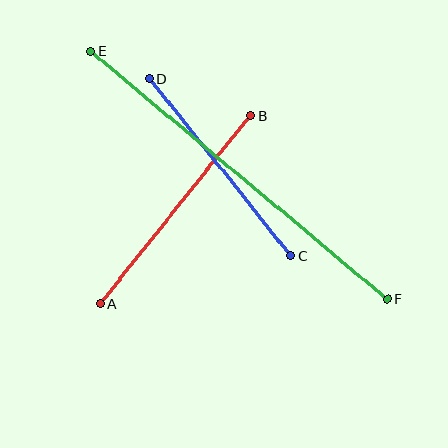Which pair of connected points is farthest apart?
Points E and F are farthest apart.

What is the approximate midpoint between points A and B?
The midpoint is at approximately (175, 210) pixels.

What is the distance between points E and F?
The distance is approximately 386 pixels.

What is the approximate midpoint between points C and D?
The midpoint is at approximately (220, 167) pixels.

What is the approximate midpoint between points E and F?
The midpoint is at approximately (239, 175) pixels.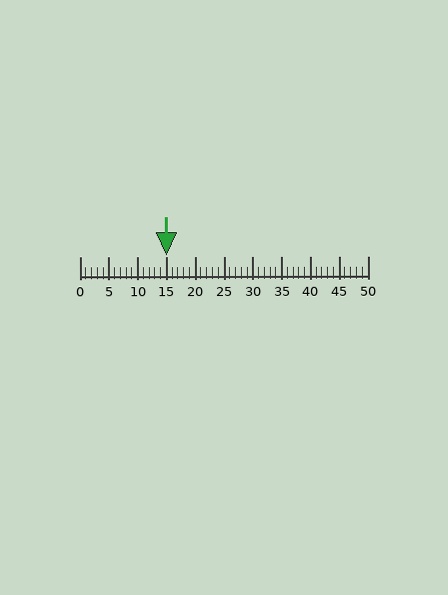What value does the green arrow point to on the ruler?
The green arrow points to approximately 15.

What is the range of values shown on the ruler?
The ruler shows values from 0 to 50.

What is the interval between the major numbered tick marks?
The major tick marks are spaced 5 units apart.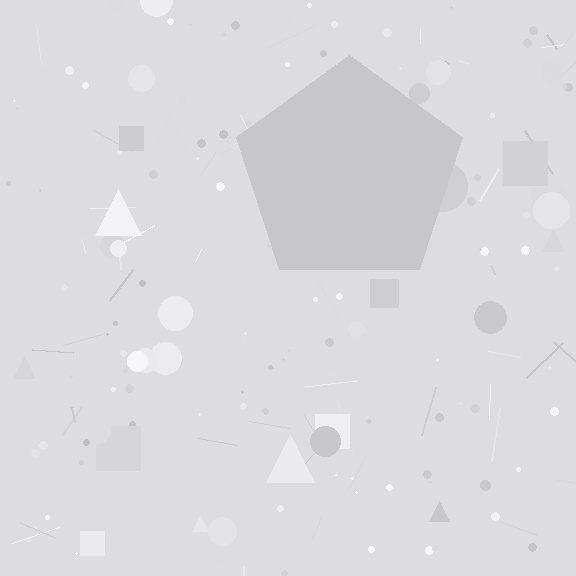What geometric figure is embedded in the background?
A pentagon is embedded in the background.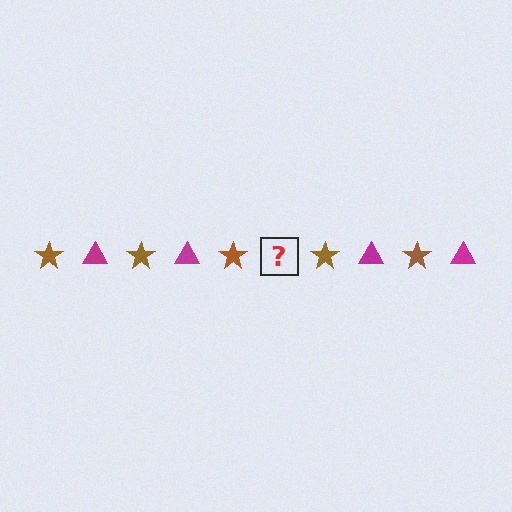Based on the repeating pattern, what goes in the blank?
The blank should be a magenta triangle.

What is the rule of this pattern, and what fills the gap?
The rule is that the pattern alternates between brown star and magenta triangle. The gap should be filled with a magenta triangle.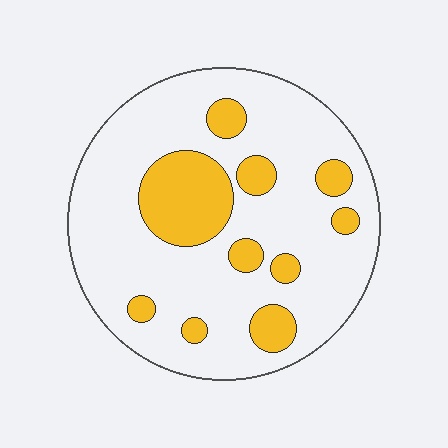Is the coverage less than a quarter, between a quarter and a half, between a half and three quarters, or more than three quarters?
Less than a quarter.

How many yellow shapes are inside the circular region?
10.